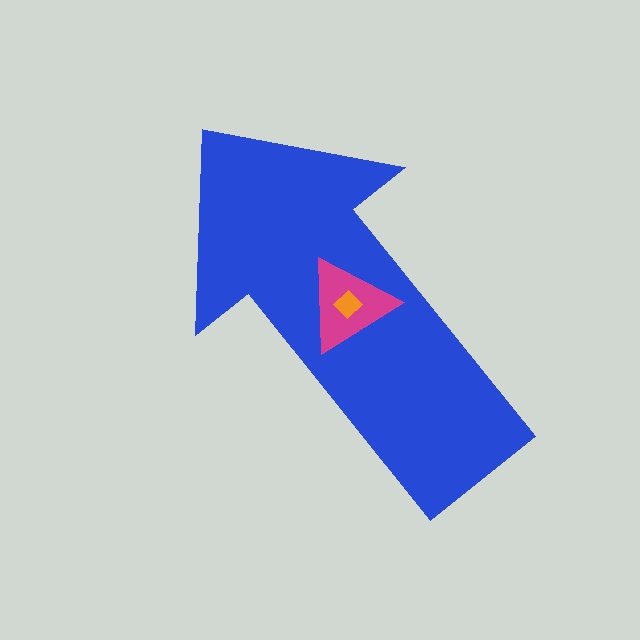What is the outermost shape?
The blue arrow.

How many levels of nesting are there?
3.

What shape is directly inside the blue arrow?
The magenta triangle.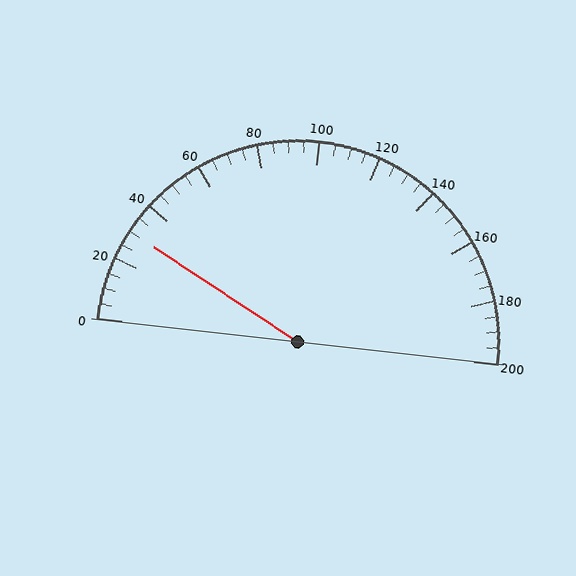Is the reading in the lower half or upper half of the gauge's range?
The reading is in the lower half of the range (0 to 200).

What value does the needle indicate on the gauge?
The needle indicates approximately 30.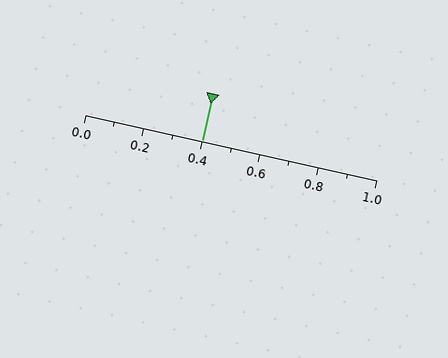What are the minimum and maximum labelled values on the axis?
The axis runs from 0.0 to 1.0.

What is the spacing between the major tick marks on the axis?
The major ticks are spaced 0.2 apart.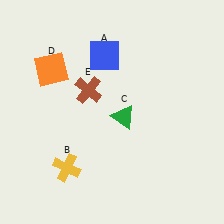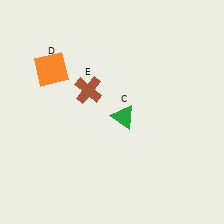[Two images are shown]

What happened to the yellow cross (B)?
The yellow cross (B) was removed in Image 2. It was in the bottom-left area of Image 1.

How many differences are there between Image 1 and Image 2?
There are 2 differences between the two images.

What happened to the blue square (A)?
The blue square (A) was removed in Image 2. It was in the top-left area of Image 1.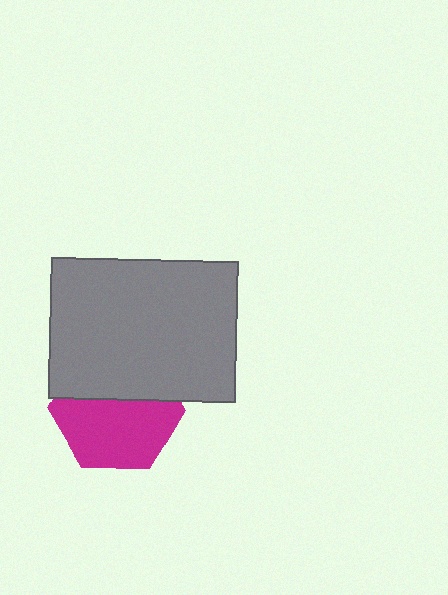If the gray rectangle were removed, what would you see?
You would see the complete magenta hexagon.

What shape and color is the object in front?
The object in front is a gray rectangle.